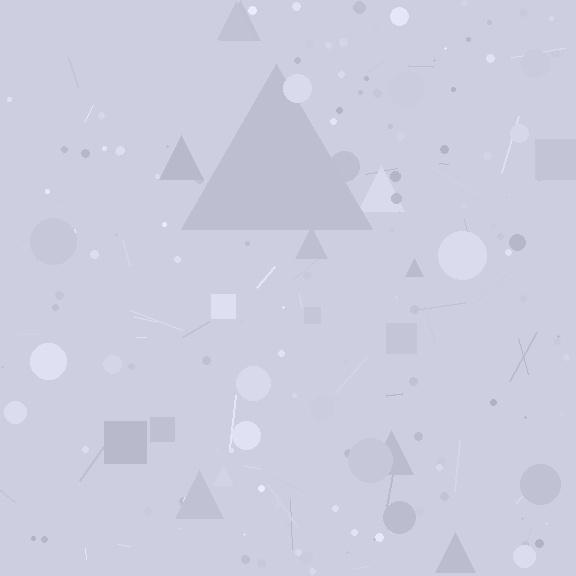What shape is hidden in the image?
A triangle is hidden in the image.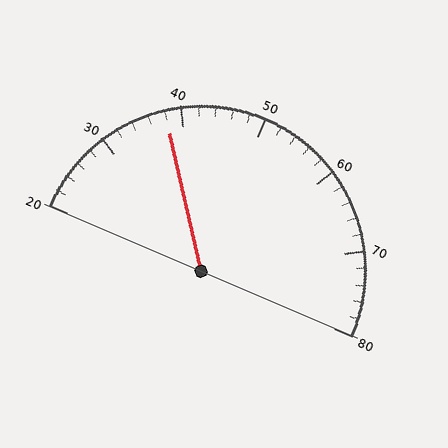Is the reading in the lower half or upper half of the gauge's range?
The reading is in the lower half of the range (20 to 80).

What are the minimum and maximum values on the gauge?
The gauge ranges from 20 to 80.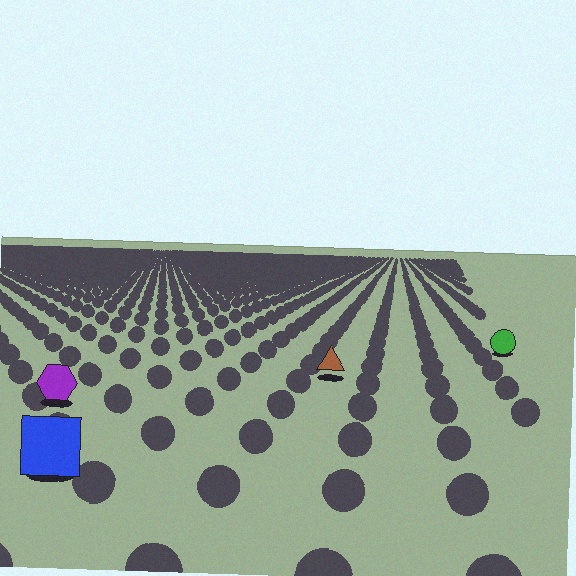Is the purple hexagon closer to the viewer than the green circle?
Yes. The purple hexagon is closer — you can tell from the texture gradient: the ground texture is coarser near it.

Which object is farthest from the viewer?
The green circle is farthest from the viewer. It appears smaller and the ground texture around it is denser.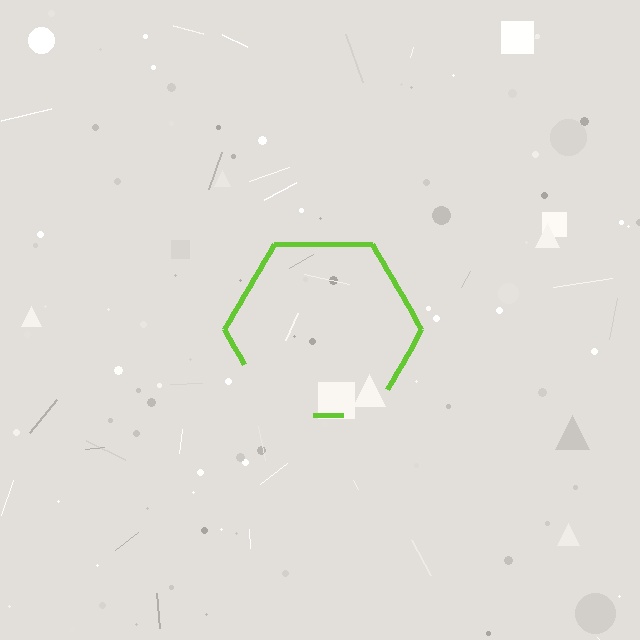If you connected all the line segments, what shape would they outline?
They would outline a hexagon.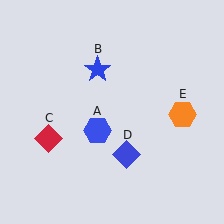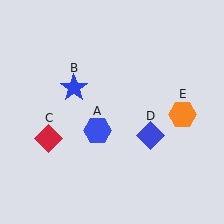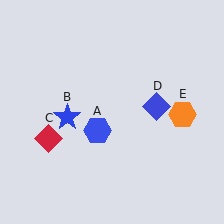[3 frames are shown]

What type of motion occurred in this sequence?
The blue star (object B), blue diamond (object D) rotated counterclockwise around the center of the scene.